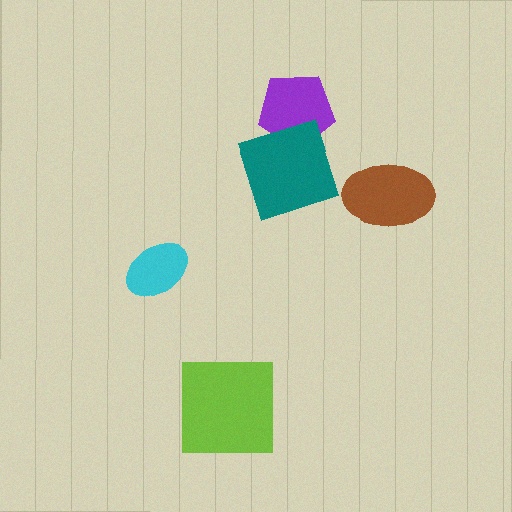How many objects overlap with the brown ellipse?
0 objects overlap with the brown ellipse.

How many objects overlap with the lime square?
0 objects overlap with the lime square.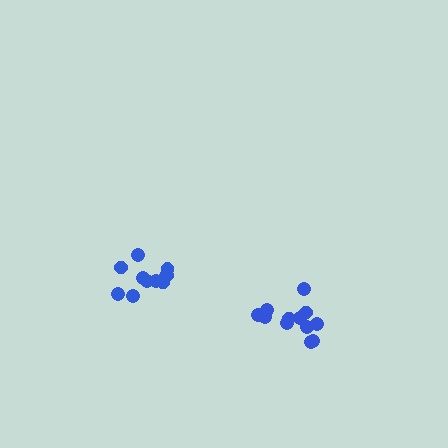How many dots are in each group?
Group 1: 12 dots, Group 2: 11 dots (23 total).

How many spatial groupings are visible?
There are 2 spatial groupings.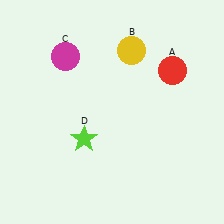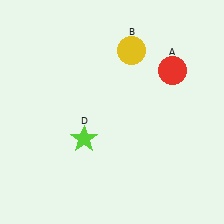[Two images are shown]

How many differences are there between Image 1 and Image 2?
There is 1 difference between the two images.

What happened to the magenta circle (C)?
The magenta circle (C) was removed in Image 2. It was in the top-left area of Image 1.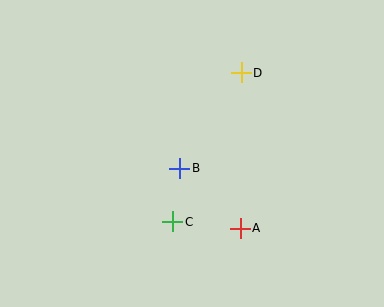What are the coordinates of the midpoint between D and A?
The midpoint between D and A is at (241, 150).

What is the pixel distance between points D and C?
The distance between D and C is 164 pixels.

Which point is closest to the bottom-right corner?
Point A is closest to the bottom-right corner.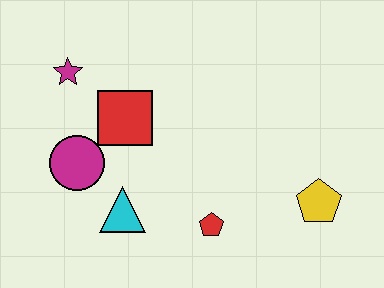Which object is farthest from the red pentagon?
The magenta star is farthest from the red pentagon.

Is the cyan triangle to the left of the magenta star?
No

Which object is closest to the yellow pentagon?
The red pentagon is closest to the yellow pentagon.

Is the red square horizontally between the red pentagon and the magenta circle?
Yes